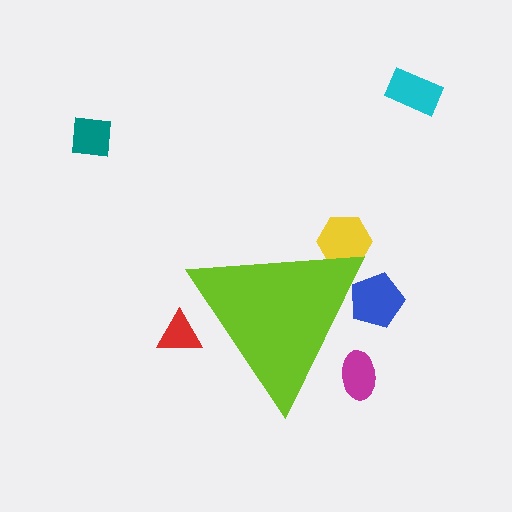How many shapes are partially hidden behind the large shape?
4 shapes are partially hidden.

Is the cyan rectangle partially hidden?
No, the cyan rectangle is fully visible.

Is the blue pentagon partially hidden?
Yes, the blue pentagon is partially hidden behind the lime triangle.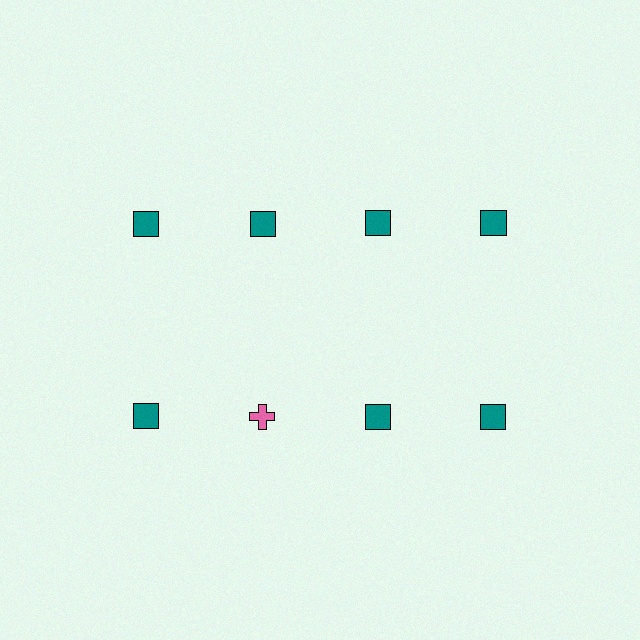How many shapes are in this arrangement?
There are 8 shapes arranged in a grid pattern.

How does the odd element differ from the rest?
It differs in both color (pink instead of teal) and shape (cross instead of square).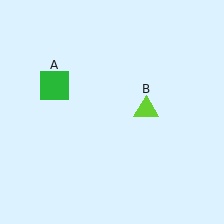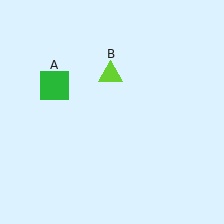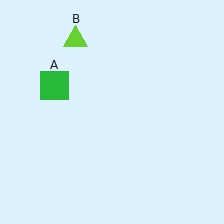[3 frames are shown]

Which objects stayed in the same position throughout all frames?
Green square (object A) remained stationary.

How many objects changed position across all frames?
1 object changed position: lime triangle (object B).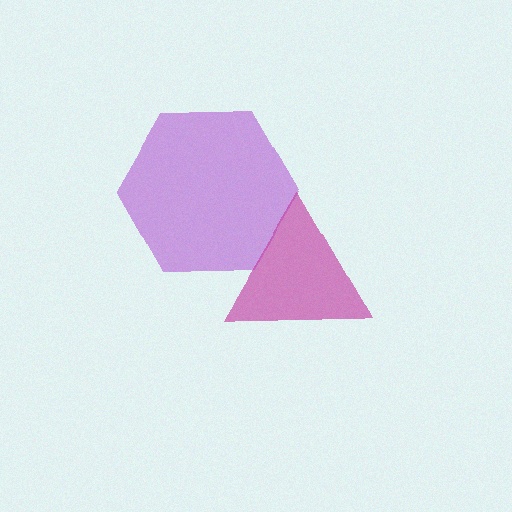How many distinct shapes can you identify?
There are 2 distinct shapes: a purple hexagon, a magenta triangle.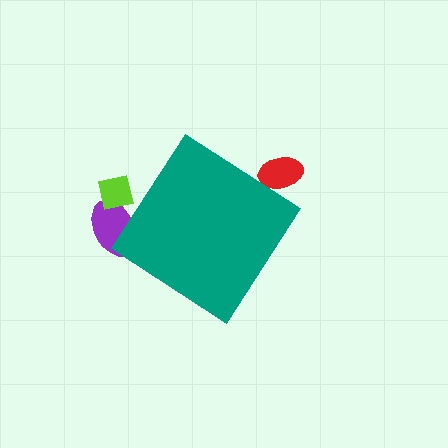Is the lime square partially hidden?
Yes, the lime square is partially hidden behind the teal diamond.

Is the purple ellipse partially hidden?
Yes, the purple ellipse is partially hidden behind the teal diamond.